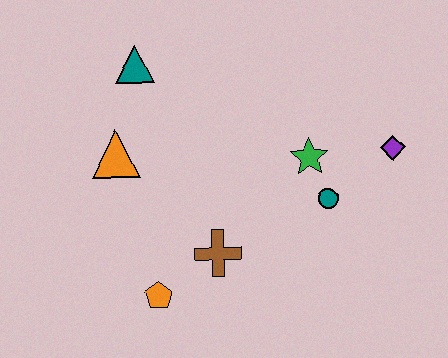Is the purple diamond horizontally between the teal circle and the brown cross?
No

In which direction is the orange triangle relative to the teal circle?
The orange triangle is to the left of the teal circle.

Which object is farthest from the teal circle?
The teal triangle is farthest from the teal circle.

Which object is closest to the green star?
The teal circle is closest to the green star.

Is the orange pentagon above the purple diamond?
No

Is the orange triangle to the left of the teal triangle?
Yes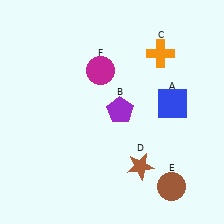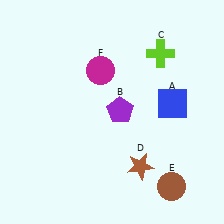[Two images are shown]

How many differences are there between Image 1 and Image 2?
There is 1 difference between the two images.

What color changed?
The cross (C) changed from orange in Image 1 to lime in Image 2.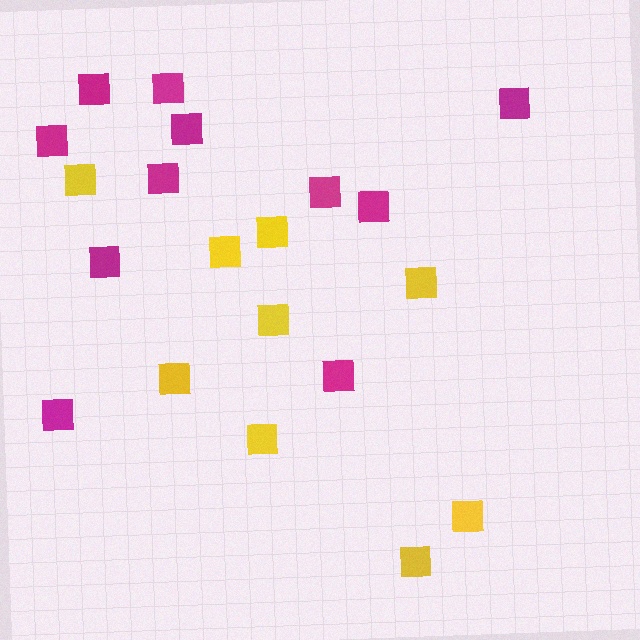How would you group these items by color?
There are 2 groups: one group of yellow squares (9) and one group of magenta squares (11).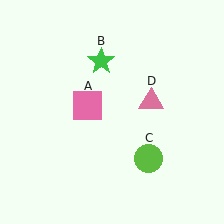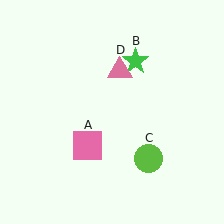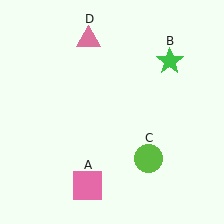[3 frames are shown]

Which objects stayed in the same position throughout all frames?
Lime circle (object C) remained stationary.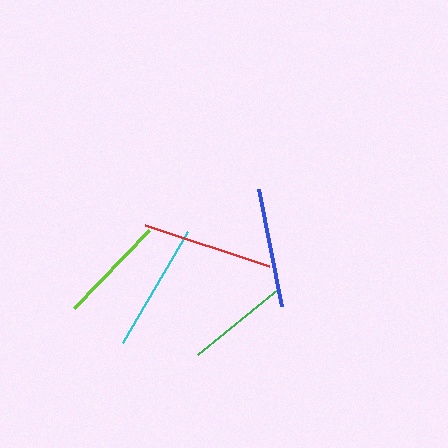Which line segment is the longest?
The red line is the longest at approximately 131 pixels.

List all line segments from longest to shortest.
From longest to shortest: red, cyan, blue, lime, green.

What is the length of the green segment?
The green segment is approximately 104 pixels long.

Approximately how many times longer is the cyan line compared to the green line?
The cyan line is approximately 1.2 times the length of the green line.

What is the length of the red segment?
The red segment is approximately 131 pixels long.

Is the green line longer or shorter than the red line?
The red line is longer than the green line.